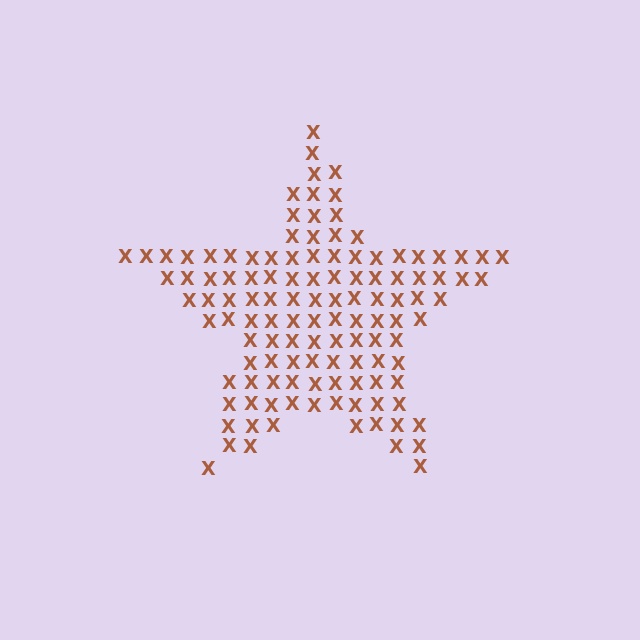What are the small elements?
The small elements are letter X's.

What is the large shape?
The large shape is a star.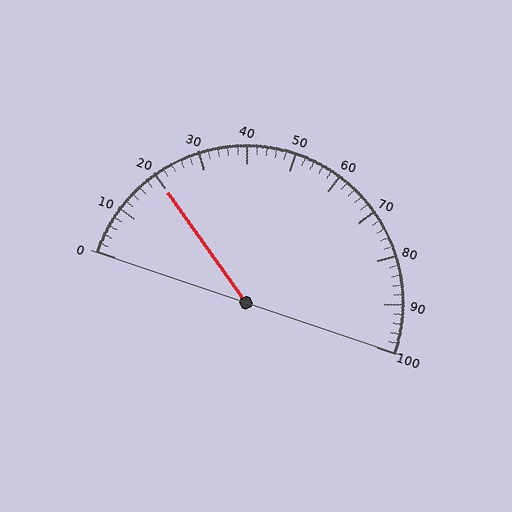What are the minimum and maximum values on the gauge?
The gauge ranges from 0 to 100.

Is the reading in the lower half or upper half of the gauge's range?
The reading is in the lower half of the range (0 to 100).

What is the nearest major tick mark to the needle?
The nearest major tick mark is 20.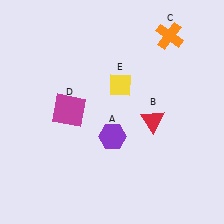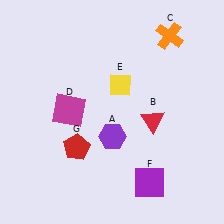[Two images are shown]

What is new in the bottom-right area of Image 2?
A purple square (F) was added in the bottom-right area of Image 2.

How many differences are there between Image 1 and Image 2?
There are 2 differences between the two images.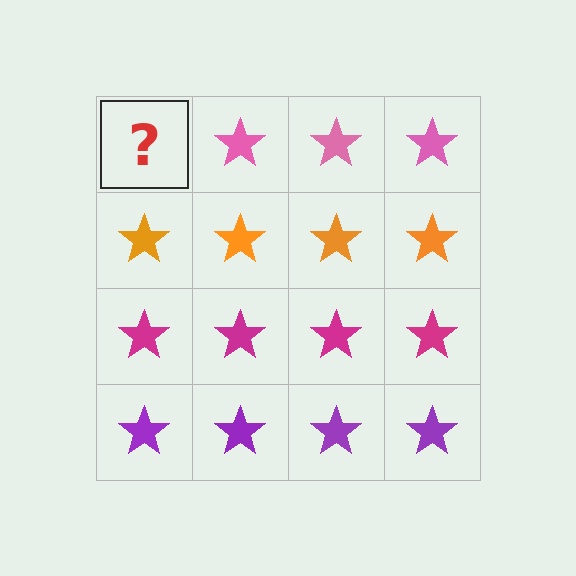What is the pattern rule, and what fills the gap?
The rule is that each row has a consistent color. The gap should be filled with a pink star.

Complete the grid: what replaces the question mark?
The question mark should be replaced with a pink star.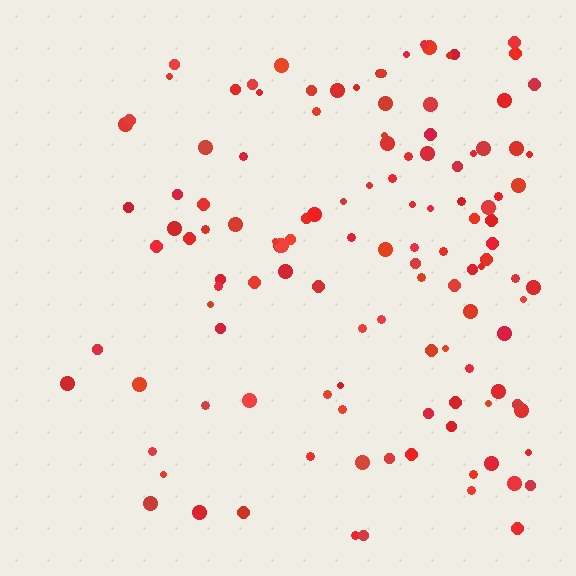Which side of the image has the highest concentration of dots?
The right.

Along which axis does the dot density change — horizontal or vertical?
Horizontal.